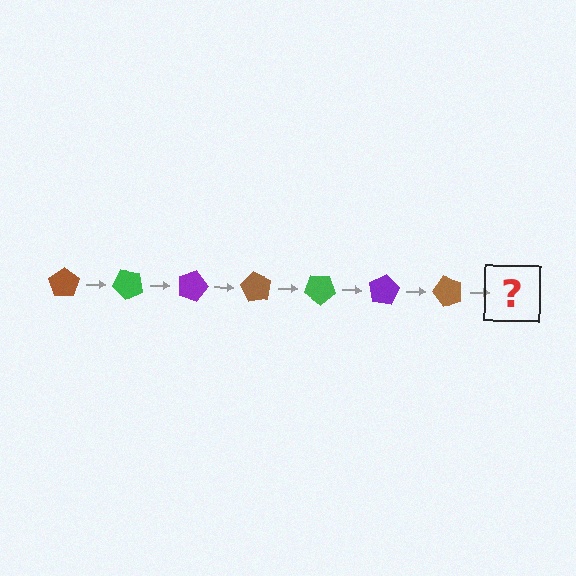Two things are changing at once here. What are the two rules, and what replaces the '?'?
The two rules are that it rotates 45 degrees each step and the color cycles through brown, green, and purple. The '?' should be a green pentagon, rotated 315 degrees from the start.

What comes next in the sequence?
The next element should be a green pentagon, rotated 315 degrees from the start.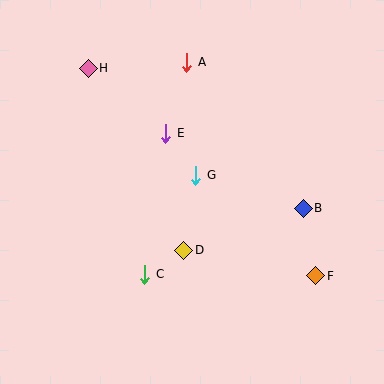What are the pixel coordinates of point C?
Point C is at (145, 274).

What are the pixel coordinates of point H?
Point H is at (88, 68).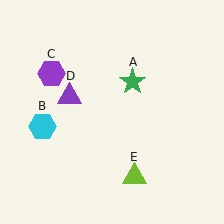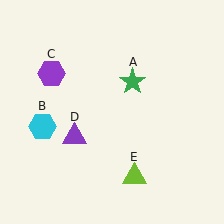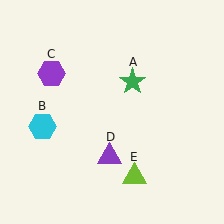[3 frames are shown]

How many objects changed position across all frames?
1 object changed position: purple triangle (object D).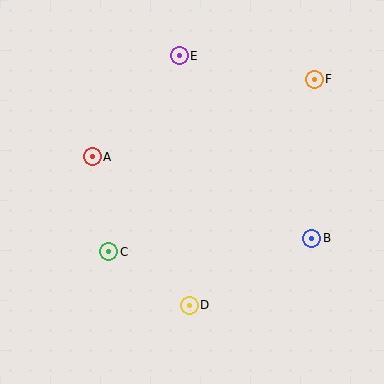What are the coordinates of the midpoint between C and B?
The midpoint between C and B is at (210, 245).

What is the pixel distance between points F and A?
The distance between F and A is 235 pixels.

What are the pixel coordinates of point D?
Point D is at (189, 305).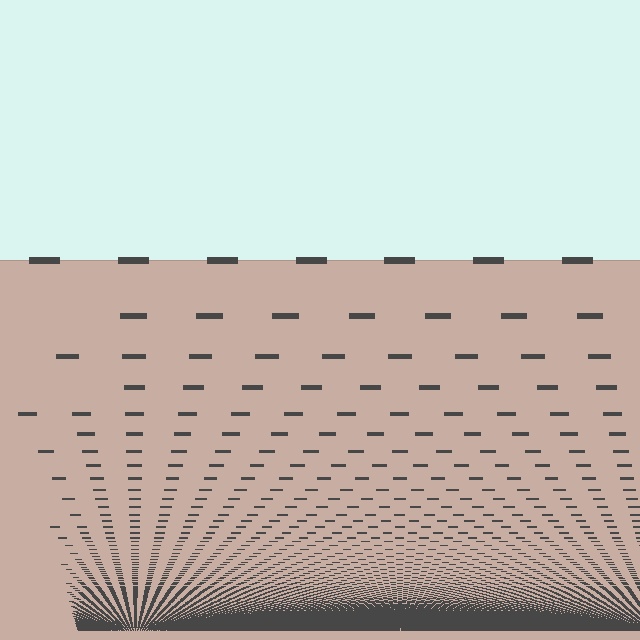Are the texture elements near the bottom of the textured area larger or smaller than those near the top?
Smaller. The gradient is inverted — elements near the bottom are smaller and denser.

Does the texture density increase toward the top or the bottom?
Density increases toward the bottom.